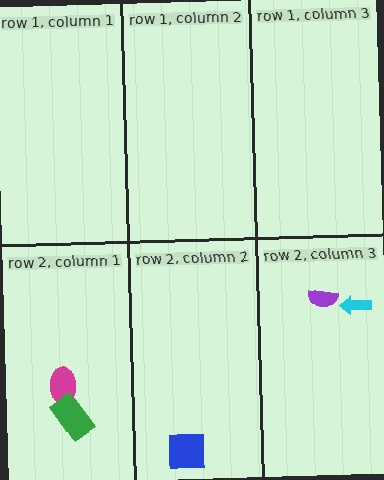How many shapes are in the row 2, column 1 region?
2.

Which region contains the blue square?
The row 2, column 2 region.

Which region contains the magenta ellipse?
The row 2, column 1 region.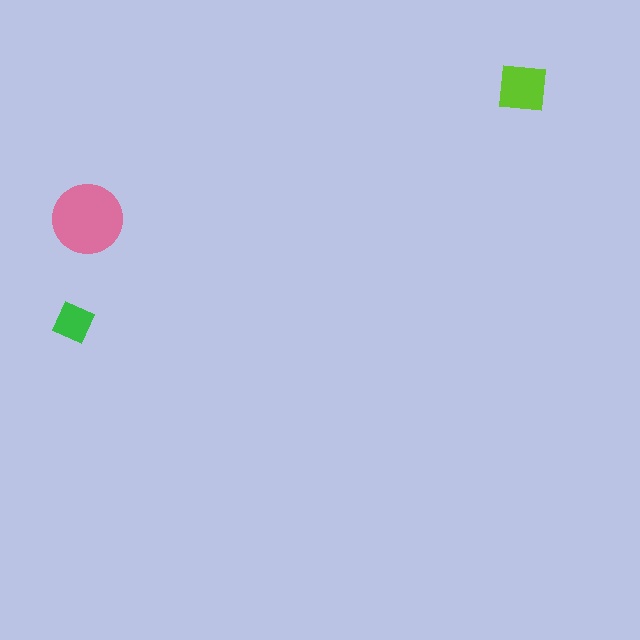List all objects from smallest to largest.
The green square, the lime square, the pink circle.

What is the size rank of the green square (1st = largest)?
3rd.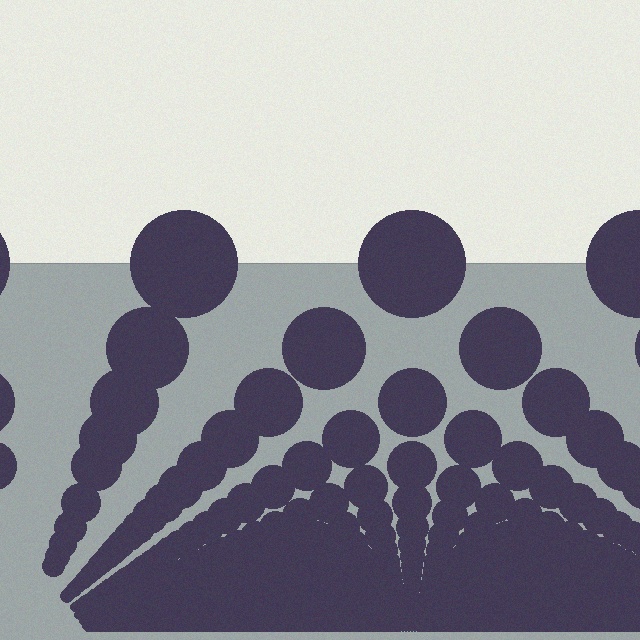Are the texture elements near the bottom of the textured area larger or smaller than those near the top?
Smaller. The gradient is inverted — elements near the bottom are smaller and denser.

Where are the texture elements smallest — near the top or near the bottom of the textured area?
Near the bottom.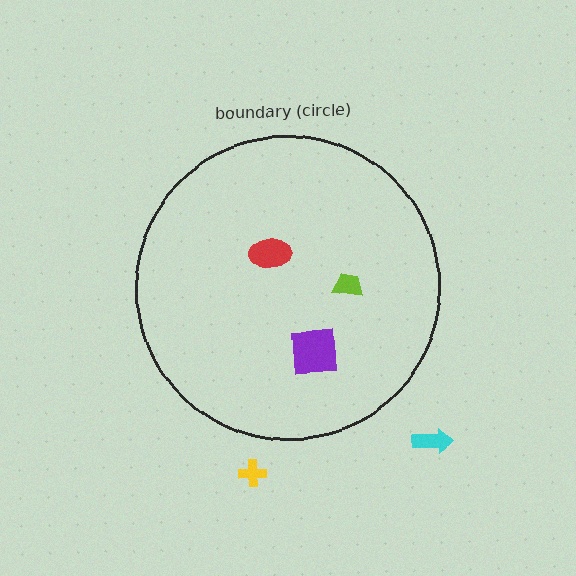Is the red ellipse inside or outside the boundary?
Inside.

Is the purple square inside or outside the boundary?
Inside.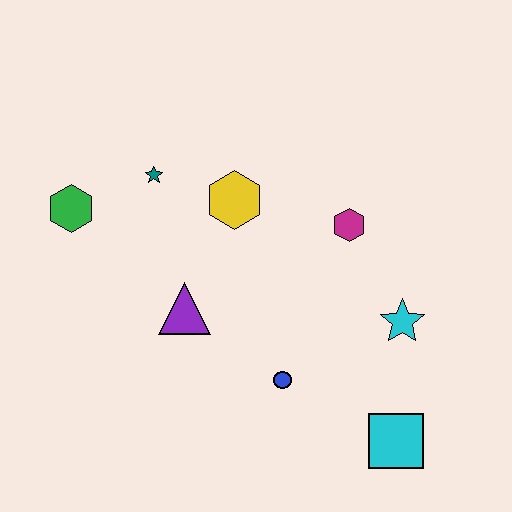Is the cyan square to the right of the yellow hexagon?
Yes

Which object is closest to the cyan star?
The magenta hexagon is closest to the cyan star.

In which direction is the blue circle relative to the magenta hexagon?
The blue circle is below the magenta hexagon.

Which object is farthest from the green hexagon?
The cyan square is farthest from the green hexagon.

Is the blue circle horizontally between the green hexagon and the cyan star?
Yes